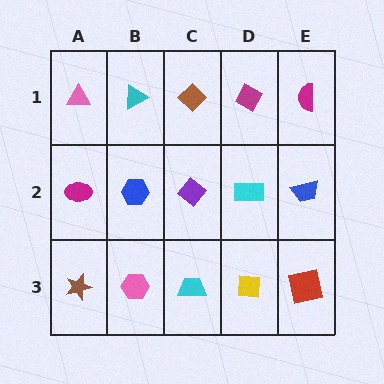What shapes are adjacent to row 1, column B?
A blue hexagon (row 2, column B), a pink triangle (row 1, column A), a brown diamond (row 1, column C).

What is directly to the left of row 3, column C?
A pink hexagon.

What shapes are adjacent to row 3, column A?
A magenta ellipse (row 2, column A), a pink hexagon (row 3, column B).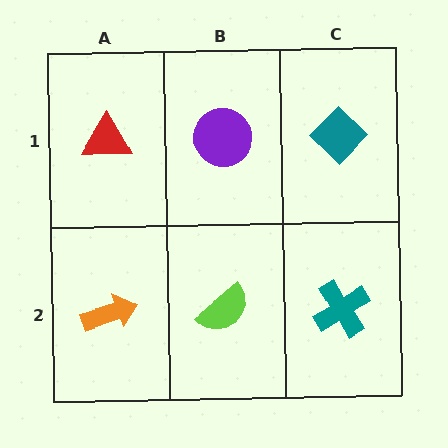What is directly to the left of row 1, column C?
A purple circle.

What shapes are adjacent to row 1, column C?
A teal cross (row 2, column C), a purple circle (row 1, column B).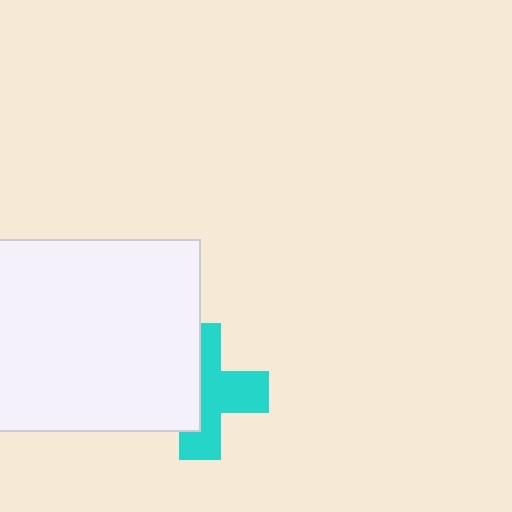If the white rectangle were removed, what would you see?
You would see the complete cyan cross.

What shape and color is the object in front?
The object in front is a white rectangle.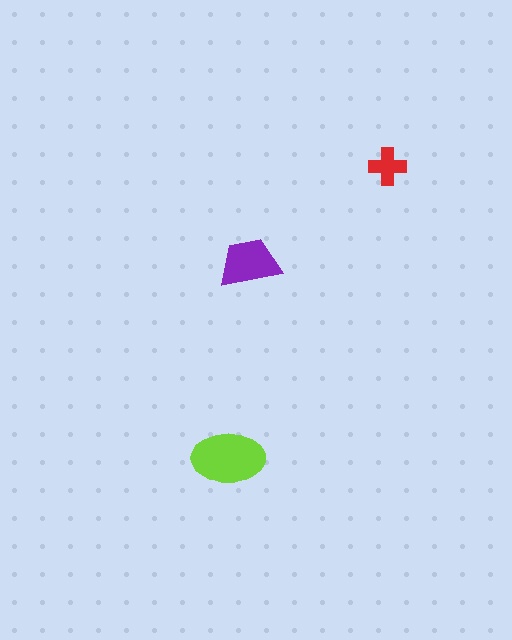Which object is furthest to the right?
The red cross is rightmost.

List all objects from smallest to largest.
The red cross, the purple trapezoid, the lime ellipse.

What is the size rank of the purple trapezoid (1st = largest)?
2nd.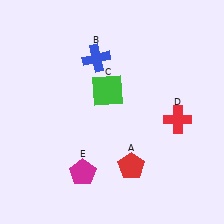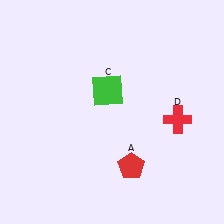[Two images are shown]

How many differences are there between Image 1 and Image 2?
There are 2 differences between the two images.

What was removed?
The magenta pentagon (E), the blue cross (B) were removed in Image 2.